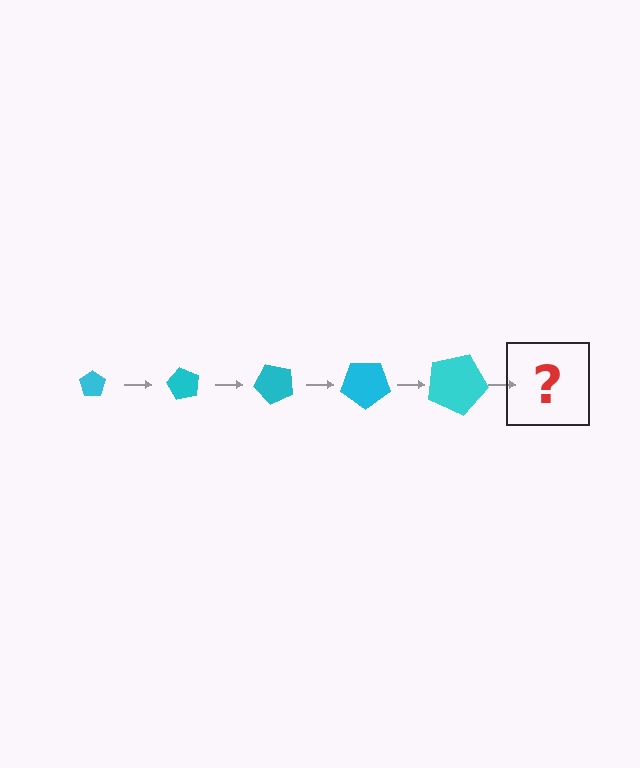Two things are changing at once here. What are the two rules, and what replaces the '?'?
The two rules are that the pentagon grows larger each step and it rotates 60 degrees each step. The '?' should be a pentagon, larger than the previous one and rotated 300 degrees from the start.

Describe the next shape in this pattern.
It should be a pentagon, larger than the previous one and rotated 300 degrees from the start.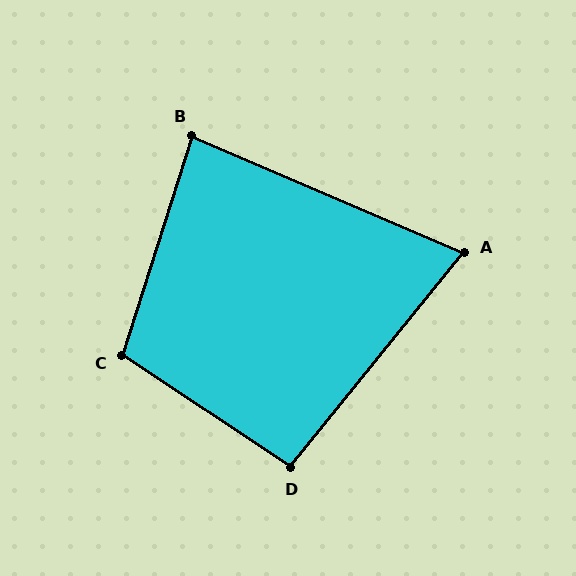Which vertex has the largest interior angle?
C, at approximately 106 degrees.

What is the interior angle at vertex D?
Approximately 95 degrees (obtuse).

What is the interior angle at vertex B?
Approximately 85 degrees (acute).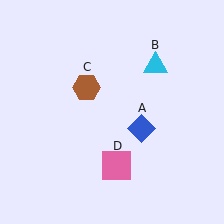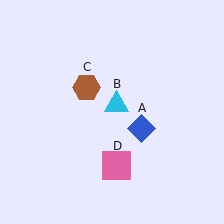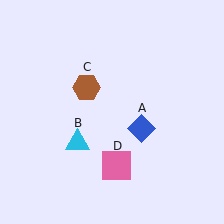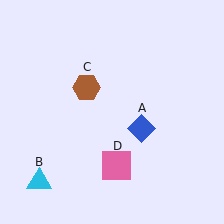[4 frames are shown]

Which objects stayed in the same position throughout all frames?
Blue diamond (object A) and brown hexagon (object C) and pink square (object D) remained stationary.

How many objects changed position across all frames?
1 object changed position: cyan triangle (object B).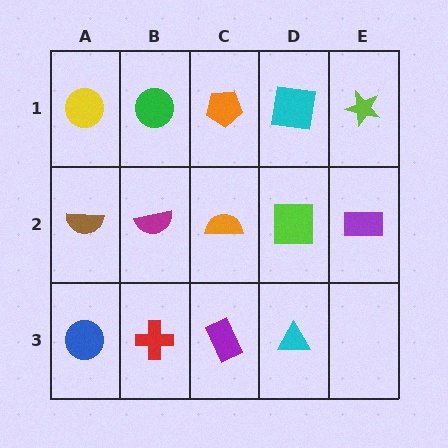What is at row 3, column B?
A red cross.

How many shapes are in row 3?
4 shapes.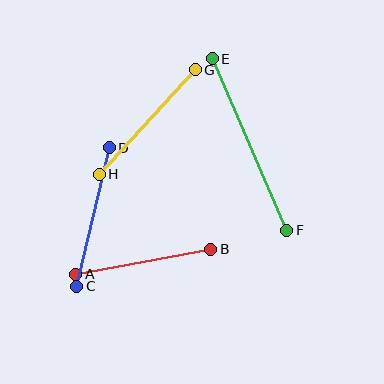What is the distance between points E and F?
The distance is approximately 187 pixels.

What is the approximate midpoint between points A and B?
The midpoint is at approximately (143, 262) pixels.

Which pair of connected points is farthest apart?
Points E and F are farthest apart.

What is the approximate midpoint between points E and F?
The midpoint is at approximately (250, 145) pixels.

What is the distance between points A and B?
The distance is approximately 138 pixels.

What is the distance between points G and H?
The distance is approximately 142 pixels.